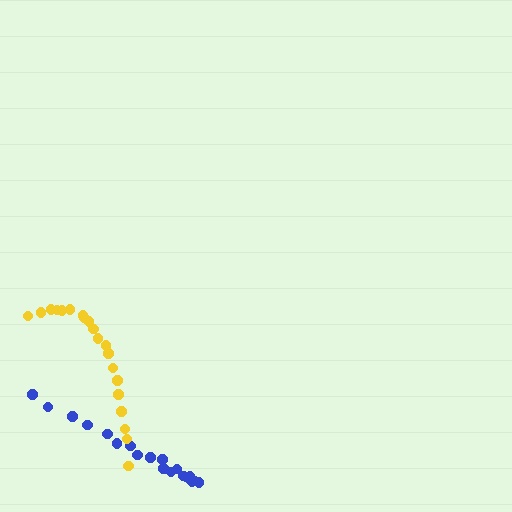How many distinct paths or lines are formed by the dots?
There are 2 distinct paths.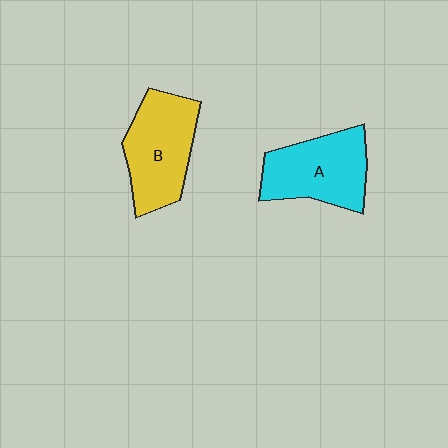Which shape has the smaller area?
Shape A (cyan).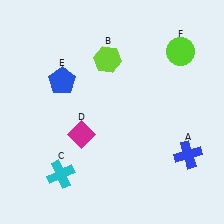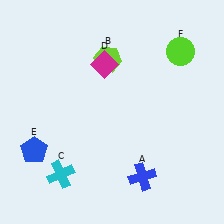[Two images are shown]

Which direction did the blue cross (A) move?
The blue cross (A) moved left.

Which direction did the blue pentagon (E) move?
The blue pentagon (E) moved down.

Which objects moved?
The objects that moved are: the blue cross (A), the magenta diamond (D), the blue pentagon (E).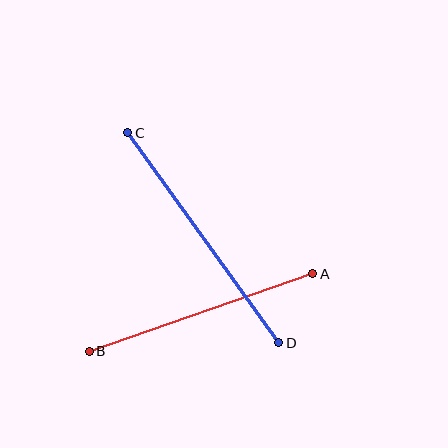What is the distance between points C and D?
The distance is approximately 259 pixels.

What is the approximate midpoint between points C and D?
The midpoint is at approximately (203, 238) pixels.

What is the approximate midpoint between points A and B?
The midpoint is at approximately (201, 312) pixels.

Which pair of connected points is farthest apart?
Points C and D are farthest apart.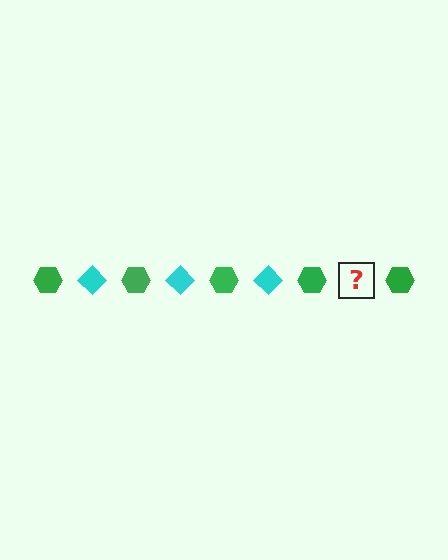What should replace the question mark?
The question mark should be replaced with a cyan diamond.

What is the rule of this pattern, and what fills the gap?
The rule is that the pattern alternates between green hexagon and cyan diamond. The gap should be filled with a cyan diamond.